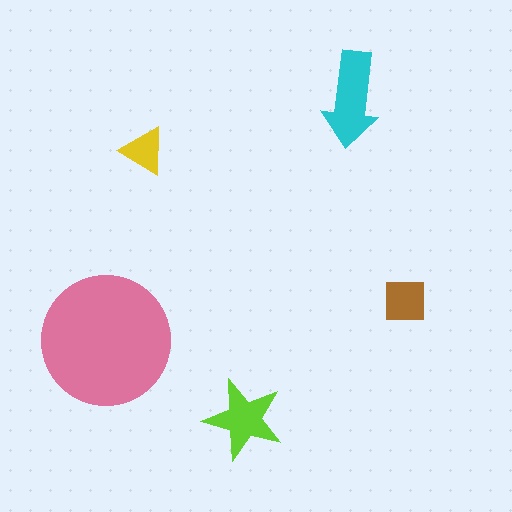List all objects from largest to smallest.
The pink circle, the cyan arrow, the lime star, the brown square, the yellow triangle.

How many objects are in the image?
There are 5 objects in the image.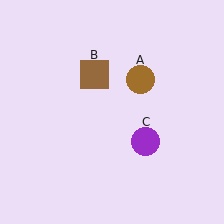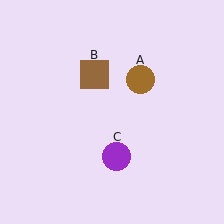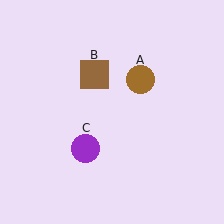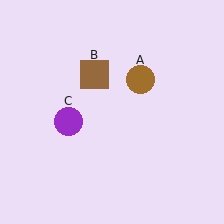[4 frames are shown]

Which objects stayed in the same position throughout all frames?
Brown circle (object A) and brown square (object B) remained stationary.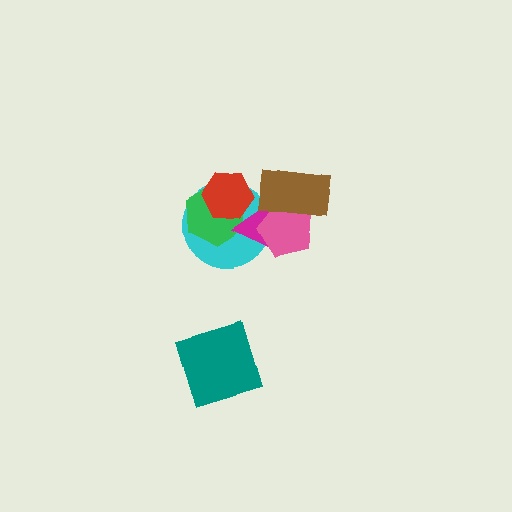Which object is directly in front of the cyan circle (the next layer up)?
The green hexagon is directly in front of the cyan circle.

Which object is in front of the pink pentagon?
The brown rectangle is in front of the pink pentagon.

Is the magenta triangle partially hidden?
Yes, it is partially covered by another shape.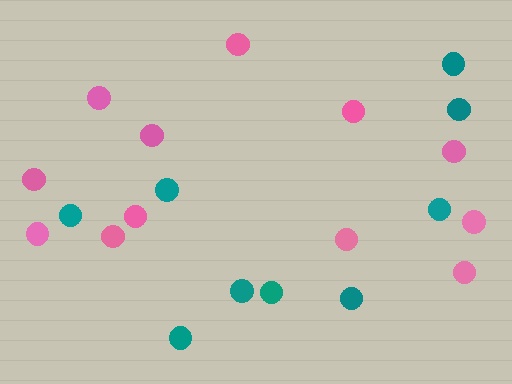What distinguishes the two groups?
There are 2 groups: one group of pink circles (12) and one group of teal circles (9).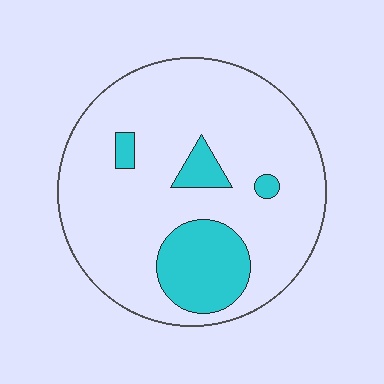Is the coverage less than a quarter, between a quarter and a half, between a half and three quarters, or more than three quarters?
Less than a quarter.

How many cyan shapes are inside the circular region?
4.